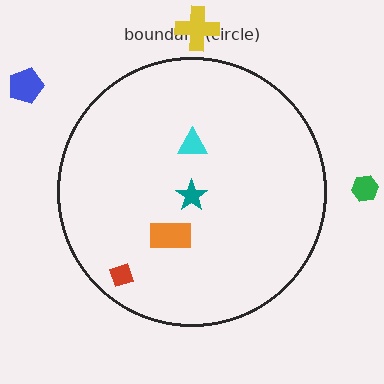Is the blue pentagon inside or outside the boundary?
Outside.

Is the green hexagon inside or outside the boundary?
Outside.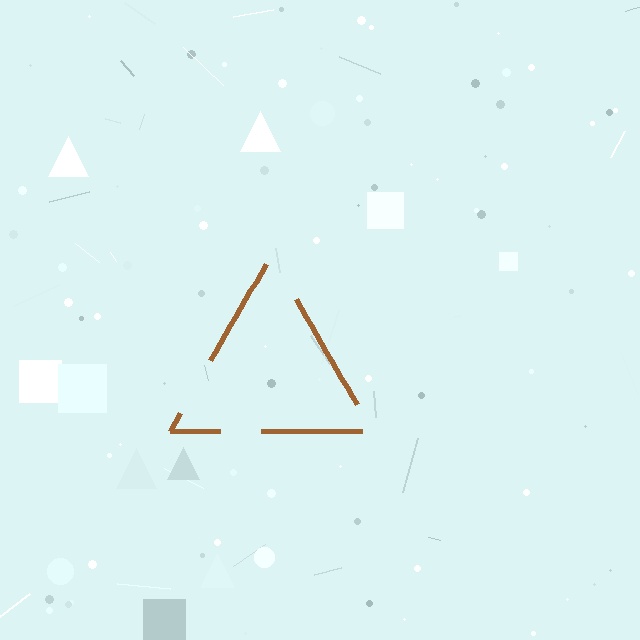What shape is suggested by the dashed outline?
The dashed outline suggests a triangle.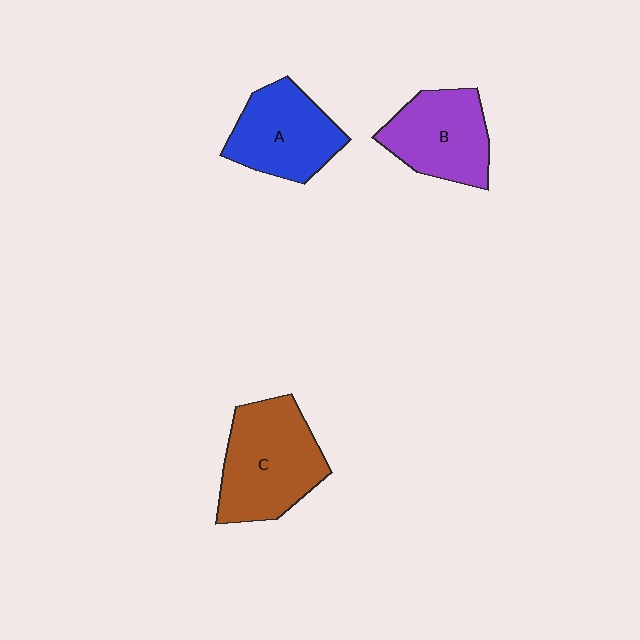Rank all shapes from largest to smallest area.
From largest to smallest: C (brown), A (blue), B (purple).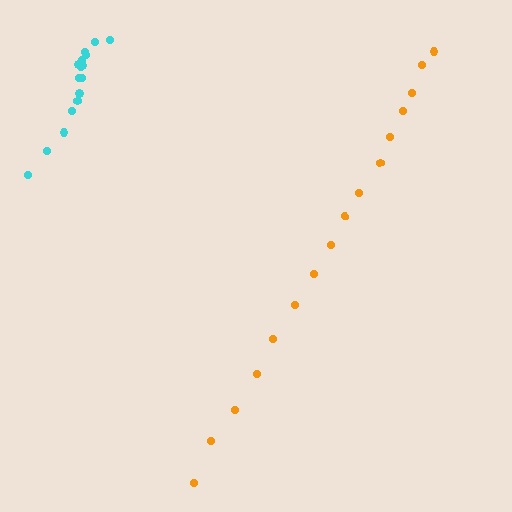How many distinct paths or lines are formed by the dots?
There are 2 distinct paths.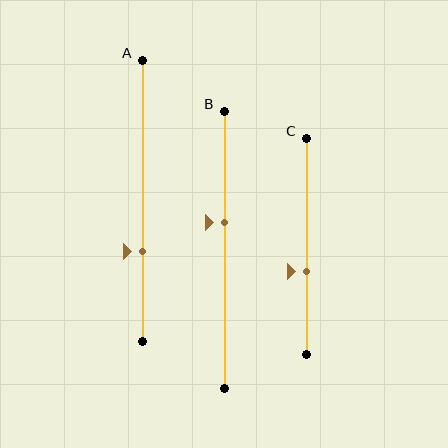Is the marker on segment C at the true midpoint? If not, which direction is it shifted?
No, the marker on segment C is shifted downward by about 12% of the segment length.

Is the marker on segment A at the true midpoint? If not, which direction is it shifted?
No, the marker on segment A is shifted downward by about 18% of the segment length.